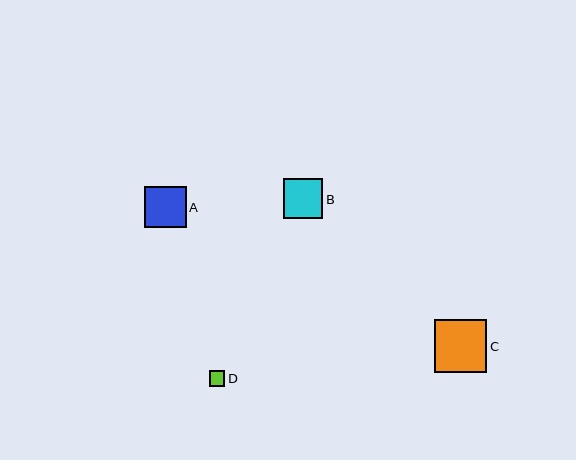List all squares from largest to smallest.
From largest to smallest: C, A, B, D.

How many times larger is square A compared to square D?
Square A is approximately 2.6 times the size of square D.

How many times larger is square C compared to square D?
Square C is approximately 3.4 times the size of square D.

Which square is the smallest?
Square D is the smallest with a size of approximately 16 pixels.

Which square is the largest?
Square C is the largest with a size of approximately 53 pixels.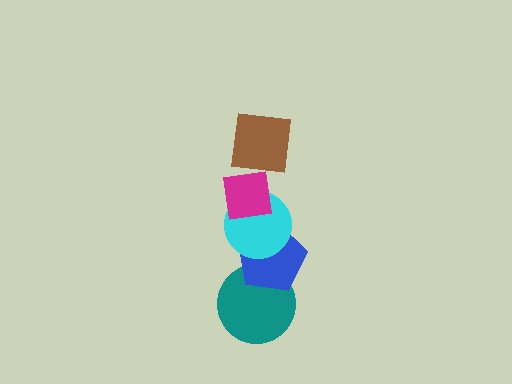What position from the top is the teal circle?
The teal circle is 5th from the top.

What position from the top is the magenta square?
The magenta square is 2nd from the top.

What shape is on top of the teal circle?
The blue pentagon is on top of the teal circle.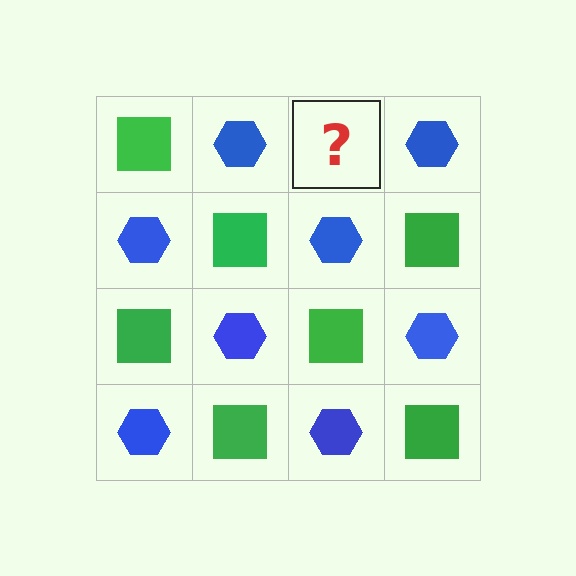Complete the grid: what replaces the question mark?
The question mark should be replaced with a green square.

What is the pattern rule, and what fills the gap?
The rule is that it alternates green square and blue hexagon in a checkerboard pattern. The gap should be filled with a green square.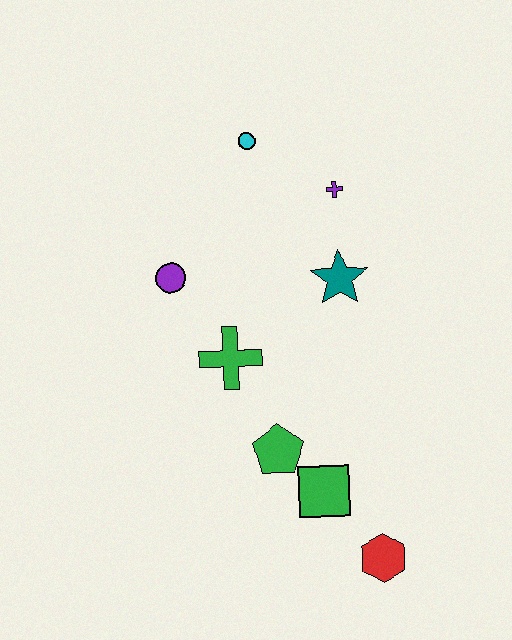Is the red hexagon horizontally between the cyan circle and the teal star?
No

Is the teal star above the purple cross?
No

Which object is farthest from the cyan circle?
The red hexagon is farthest from the cyan circle.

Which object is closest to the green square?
The green pentagon is closest to the green square.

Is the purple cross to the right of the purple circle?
Yes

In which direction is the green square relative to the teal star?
The green square is below the teal star.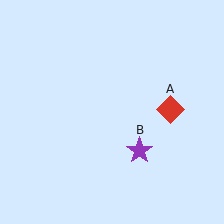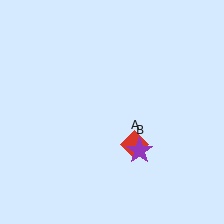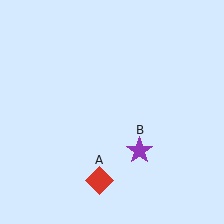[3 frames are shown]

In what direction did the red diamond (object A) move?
The red diamond (object A) moved down and to the left.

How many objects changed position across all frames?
1 object changed position: red diamond (object A).